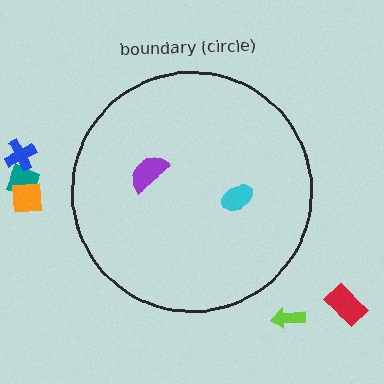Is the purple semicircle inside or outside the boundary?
Inside.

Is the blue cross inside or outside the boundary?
Outside.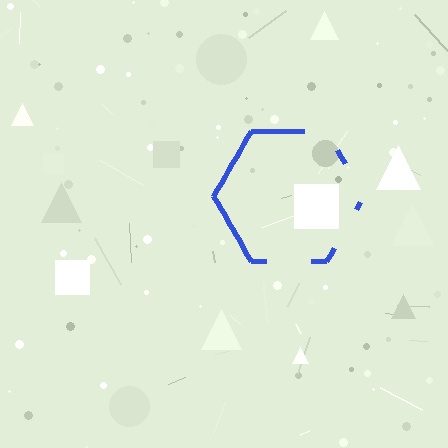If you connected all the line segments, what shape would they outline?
They would outline a hexagon.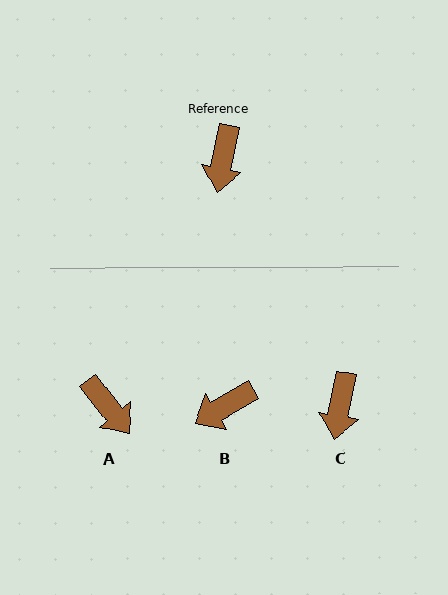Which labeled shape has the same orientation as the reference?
C.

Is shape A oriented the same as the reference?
No, it is off by about 50 degrees.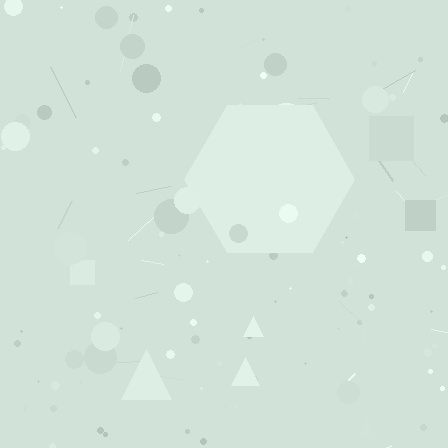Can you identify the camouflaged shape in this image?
The camouflaged shape is a hexagon.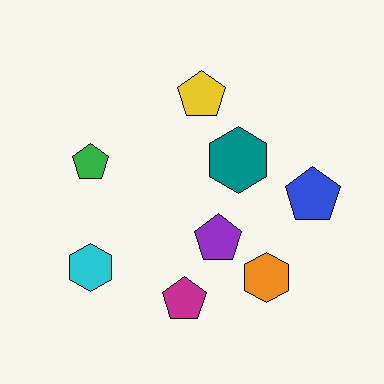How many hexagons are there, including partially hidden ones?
There are 3 hexagons.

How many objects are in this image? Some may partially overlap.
There are 8 objects.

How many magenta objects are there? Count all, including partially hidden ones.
There is 1 magenta object.